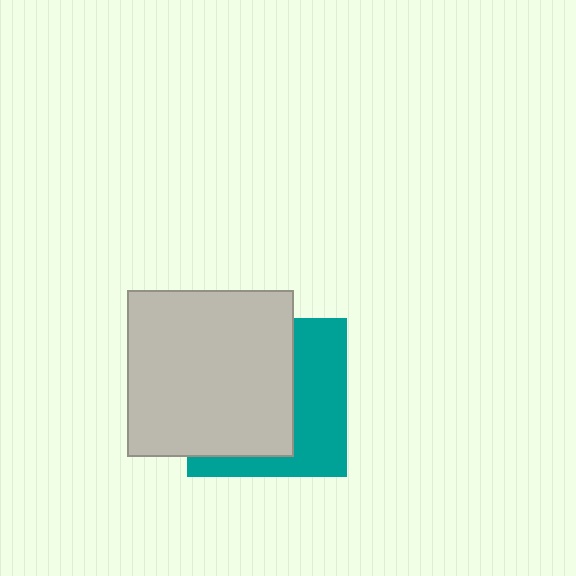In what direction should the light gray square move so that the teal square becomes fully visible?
The light gray square should move left. That is the shortest direction to clear the overlap and leave the teal square fully visible.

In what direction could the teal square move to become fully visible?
The teal square could move right. That would shift it out from behind the light gray square entirely.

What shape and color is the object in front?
The object in front is a light gray square.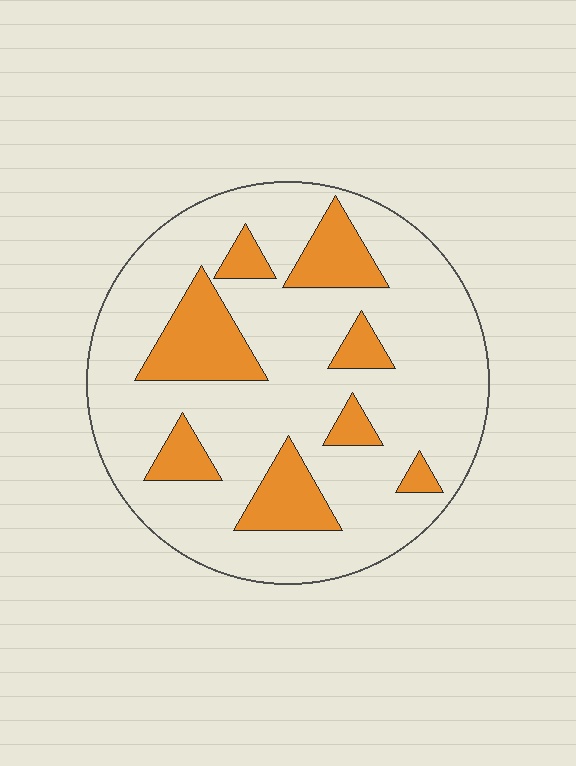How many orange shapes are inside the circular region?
8.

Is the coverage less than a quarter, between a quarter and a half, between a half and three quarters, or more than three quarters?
Less than a quarter.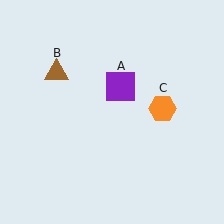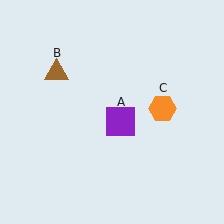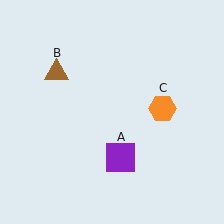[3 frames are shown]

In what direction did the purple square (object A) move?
The purple square (object A) moved down.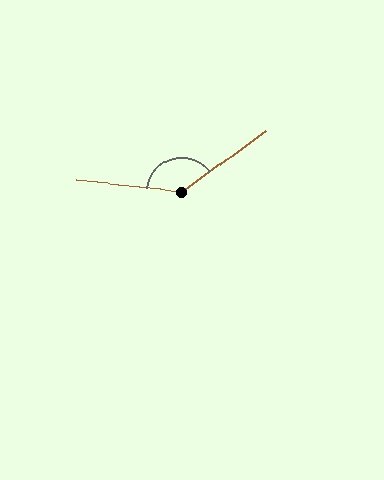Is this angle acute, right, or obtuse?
It is obtuse.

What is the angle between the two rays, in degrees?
Approximately 138 degrees.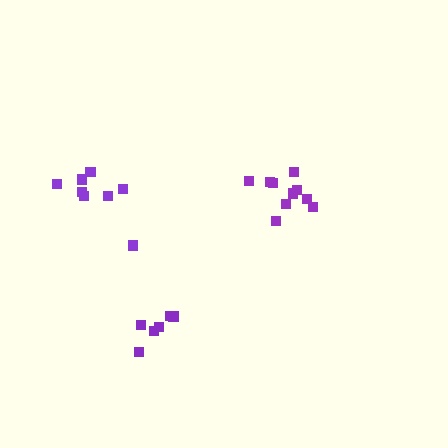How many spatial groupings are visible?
There are 3 spatial groupings.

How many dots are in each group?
Group 1: 8 dots, Group 2: 10 dots, Group 3: 6 dots (24 total).